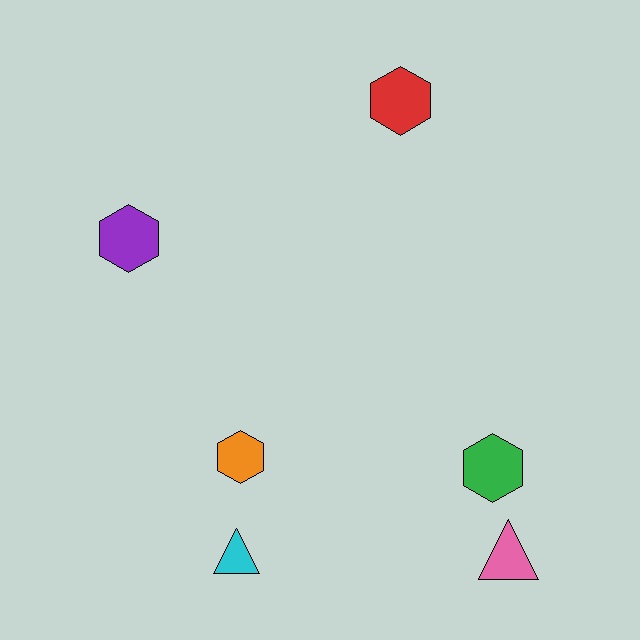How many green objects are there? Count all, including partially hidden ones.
There is 1 green object.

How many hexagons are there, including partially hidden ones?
There are 4 hexagons.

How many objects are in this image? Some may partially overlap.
There are 6 objects.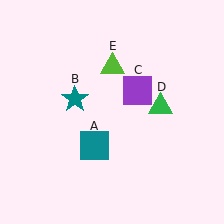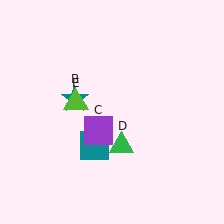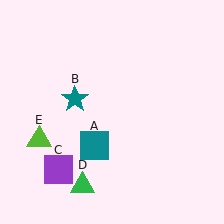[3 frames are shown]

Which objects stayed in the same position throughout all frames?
Teal square (object A) and teal star (object B) remained stationary.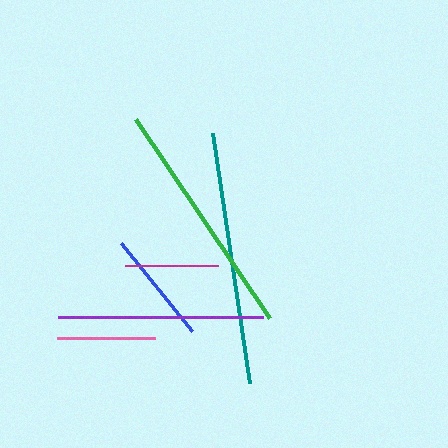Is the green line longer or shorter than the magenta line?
The green line is longer than the magenta line.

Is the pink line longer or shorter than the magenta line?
The pink line is longer than the magenta line.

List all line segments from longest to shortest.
From longest to shortest: teal, green, purple, blue, pink, magenta.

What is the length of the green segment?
The green segment is approximately 240 pixels long.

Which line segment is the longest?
The teal line is the longest at approximately 252 pixels.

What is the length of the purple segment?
The purple segment is approximately 205 pixels long.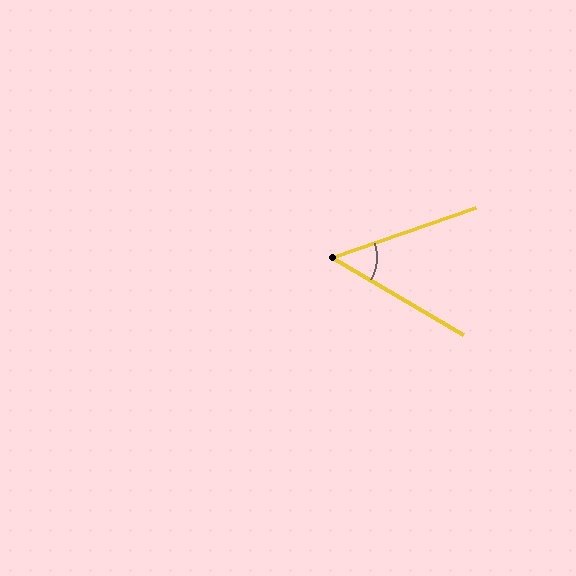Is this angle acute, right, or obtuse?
It is acute.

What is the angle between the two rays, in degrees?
Approximately 50 degrees.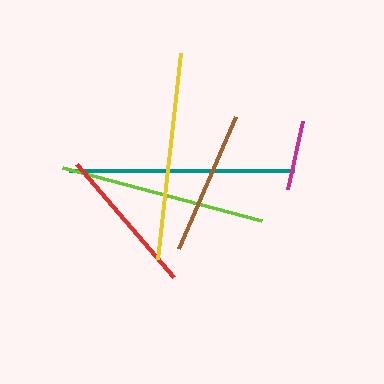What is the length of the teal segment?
The teal segment is approximately 224 pixels long.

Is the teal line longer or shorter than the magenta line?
The teal line is longer than the magenta line.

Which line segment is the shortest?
The magenta line is the shortest at approximately 69 pixels.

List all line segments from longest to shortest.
From longest to shortest: teal, yellow, lime, red, brown, magenta.